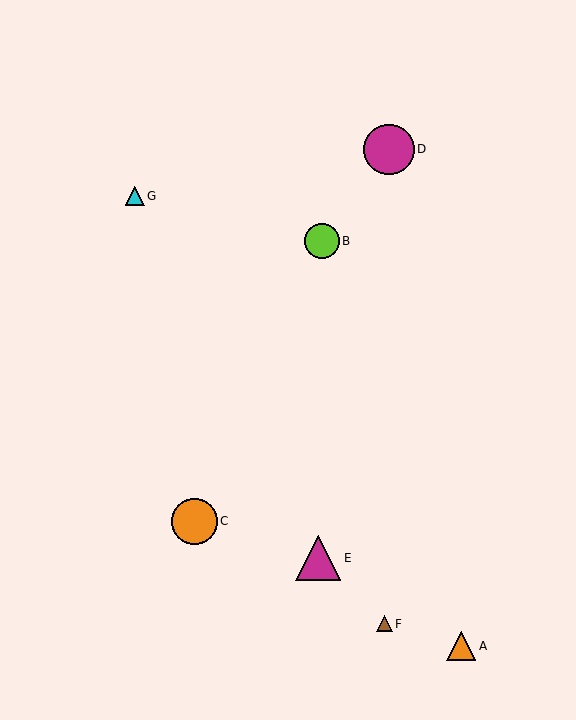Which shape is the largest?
The magenta circle (labeled D) is the largest.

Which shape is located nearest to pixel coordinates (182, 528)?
The orange circle (labeled C) at (194, 521) is nearest to that location.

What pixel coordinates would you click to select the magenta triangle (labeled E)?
Click at (318, 558) to select the magenta triangle E.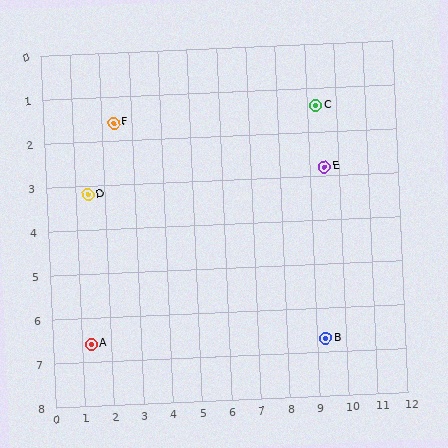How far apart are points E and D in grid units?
Points E and D are about 8.1 grid units apart.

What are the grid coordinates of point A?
Point A is at approximately (1.3, 6.6).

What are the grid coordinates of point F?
Point F is at approximately (2.4, 1.6).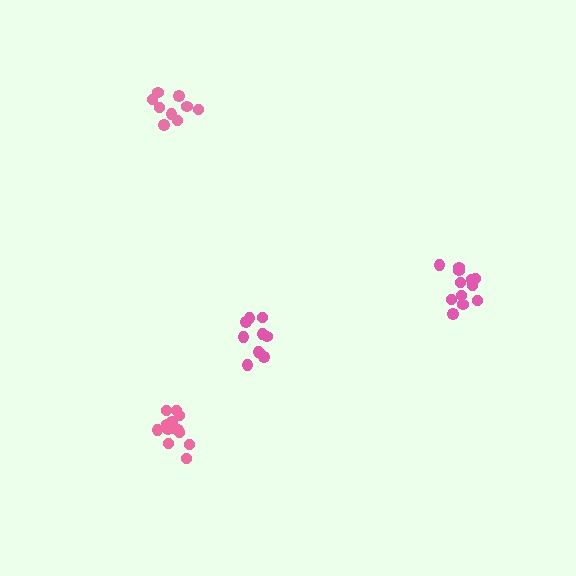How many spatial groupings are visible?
There are 4 spatial groupings.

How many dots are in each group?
Group 1: 12 dots, Group 2: 10 dots, Group 3: 9 dots, Group 4: 14 dots (45 total).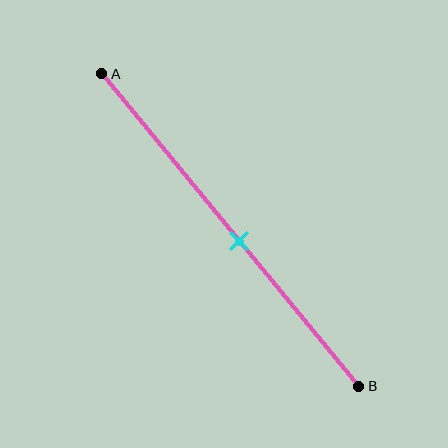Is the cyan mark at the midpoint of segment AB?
No, the mark is at about 55% from A, not at the 50% midpoint.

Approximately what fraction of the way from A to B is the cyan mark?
The cyan mark is approximately 55% of the way from A to B.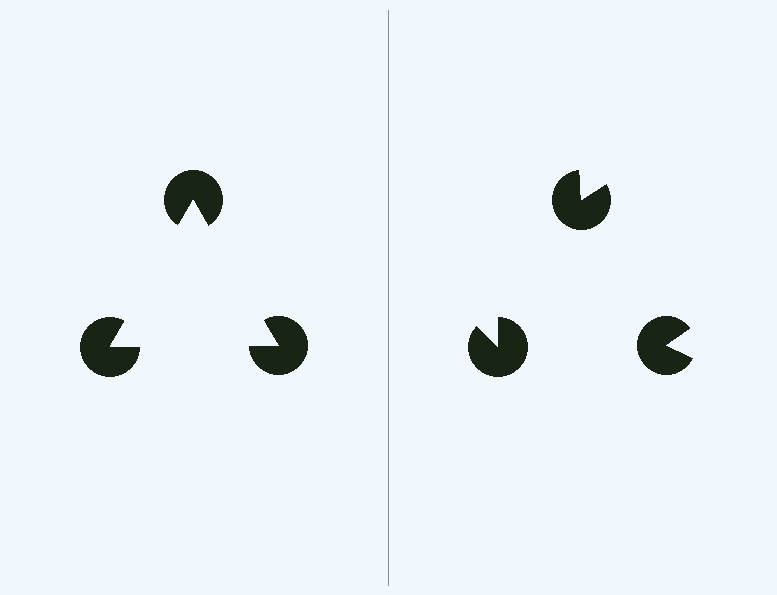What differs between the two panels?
The pac-man discs are positioned identically on both sides; only the wedge orientations differ. On the left they align to a triangle; on the right they are misaligned.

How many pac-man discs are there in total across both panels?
6 — 3 on each side.